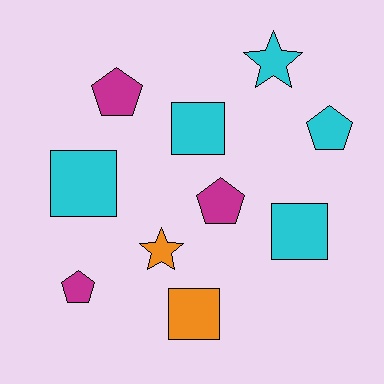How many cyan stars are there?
There is 1 cyan star.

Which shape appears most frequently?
Pentagon, with 4 objects.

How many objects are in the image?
There are 10 objects.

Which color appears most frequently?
Cyan, with 5 objects.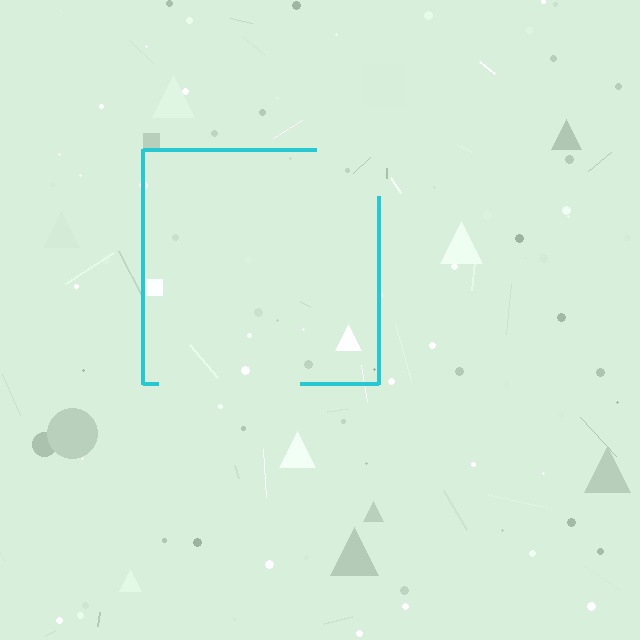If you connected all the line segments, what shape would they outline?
They would outline a square.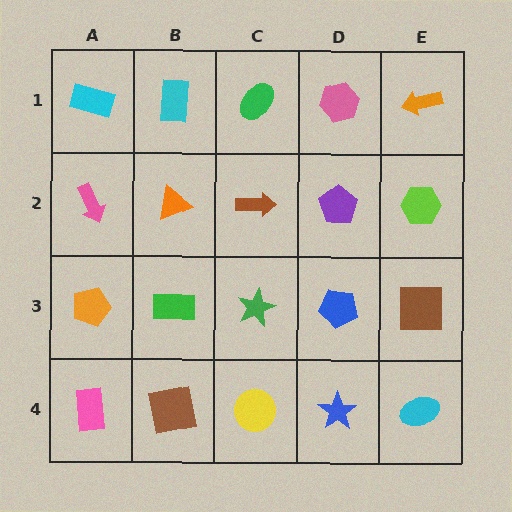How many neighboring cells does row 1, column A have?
2.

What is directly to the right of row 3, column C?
A blue pentagon.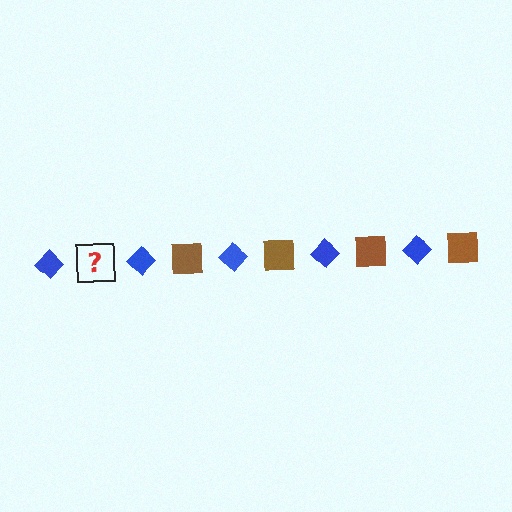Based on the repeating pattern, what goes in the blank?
The blank should be a brown square.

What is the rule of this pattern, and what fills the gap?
The rule is that the pattern alternates between blue diamond and brown square. The gap should be filled with a brown square.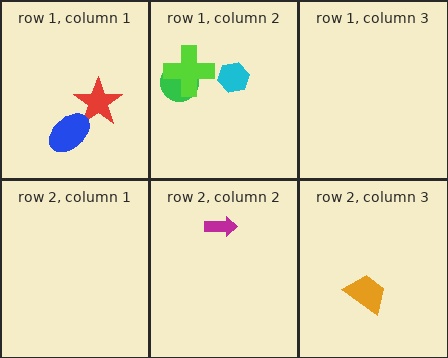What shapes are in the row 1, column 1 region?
The red star, the blue ellipse.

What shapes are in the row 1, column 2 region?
The green circle, the lime cross, the cyan hexagon.